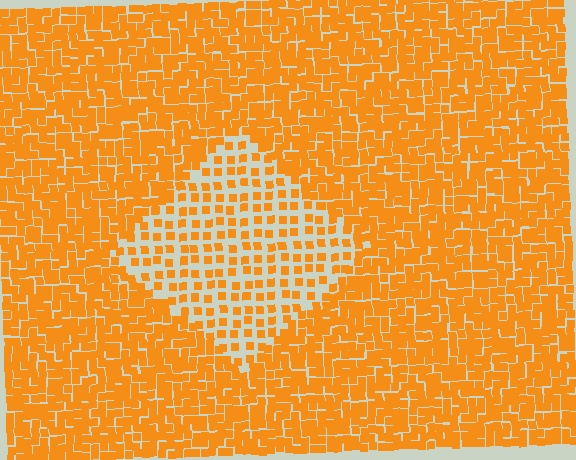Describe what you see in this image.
The image contains small orange elements arranged at two different densities. A diamond-shaped region is visible where the elements are less densely packed than the surrounding area.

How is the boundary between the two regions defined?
The boundary is defined by a change in element density (approximately 2.2x ratio). All elements are the same color, size, and shape.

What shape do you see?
I see a diamond.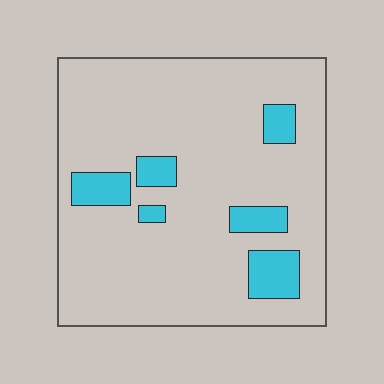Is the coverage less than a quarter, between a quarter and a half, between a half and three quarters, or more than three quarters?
Less than a quarter.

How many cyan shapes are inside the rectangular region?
6.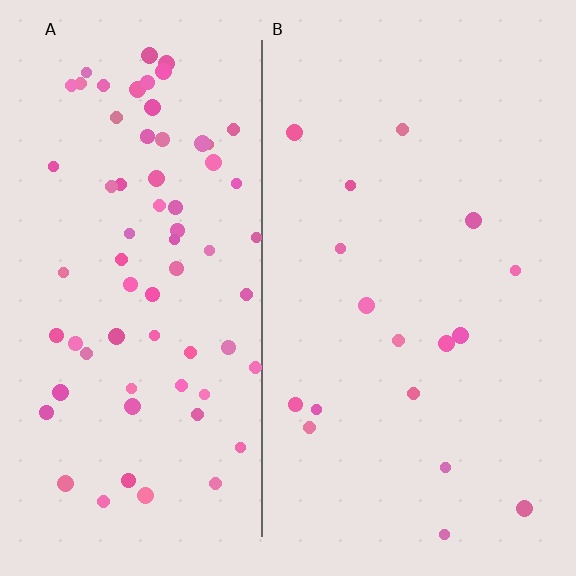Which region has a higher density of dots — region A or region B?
A (the left).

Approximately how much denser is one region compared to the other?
Approximately 4.1× — region A over region B.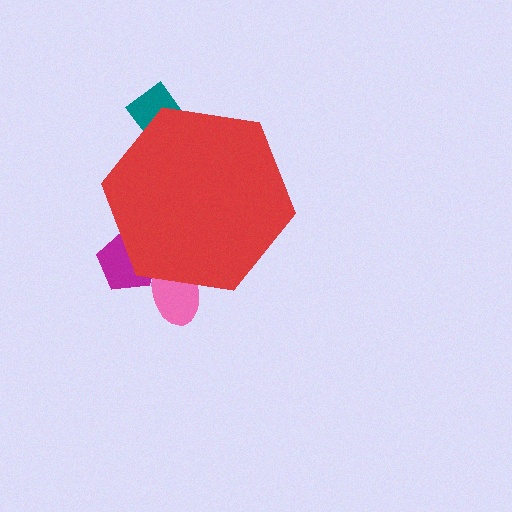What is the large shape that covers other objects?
A red hexagon.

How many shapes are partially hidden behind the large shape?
3 shapes are partially hidden.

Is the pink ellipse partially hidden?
Yes, the pink ellipse is partially hidden behind the red hexagon.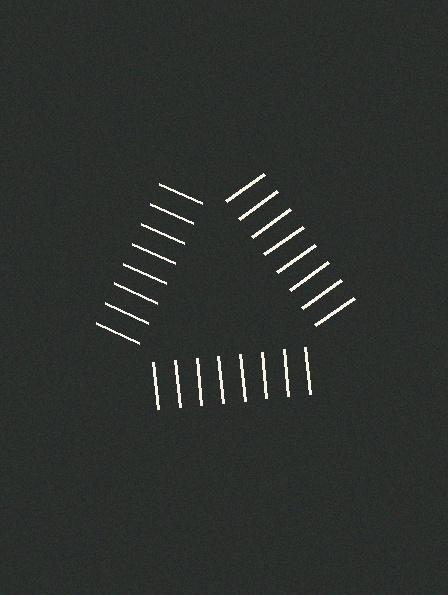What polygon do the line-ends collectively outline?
An illusory triangle — the line segments terminate on its edges but no continuous stroke is drawn.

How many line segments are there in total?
24 — 8 along each of the 3 edges.